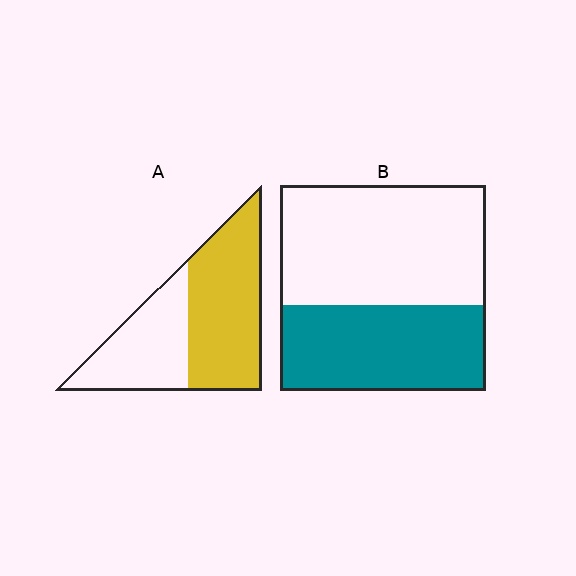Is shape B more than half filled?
No.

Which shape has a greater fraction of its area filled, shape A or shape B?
Shape A.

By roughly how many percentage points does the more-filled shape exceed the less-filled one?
By roughly 15 percentage points (A over B).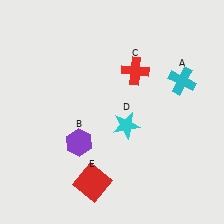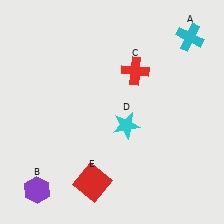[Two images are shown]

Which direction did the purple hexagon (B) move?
The purple hexagon (B) moved down.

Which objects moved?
The objects that moved are: the cyan cross (A), the purple hexagon (B).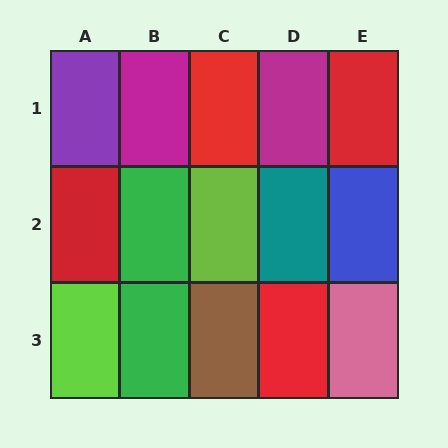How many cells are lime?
2 cells are lime.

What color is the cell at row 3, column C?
Brown.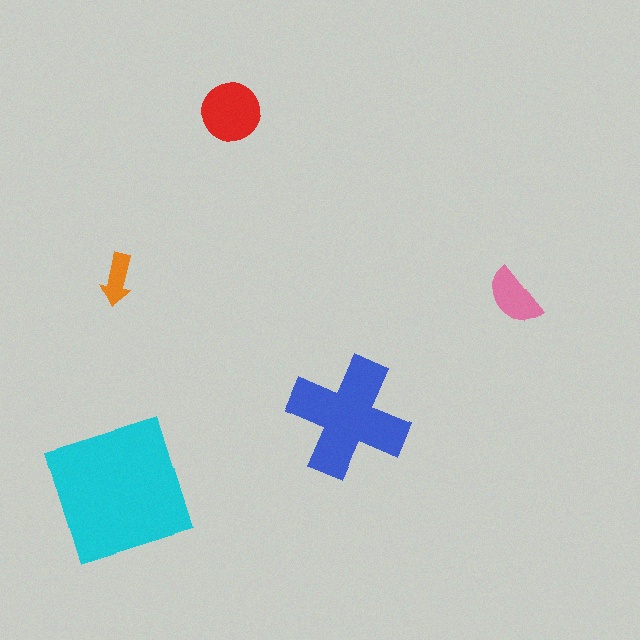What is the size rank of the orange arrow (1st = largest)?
5th.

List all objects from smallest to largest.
The orange arrow, the pink semicircle, the red circle, the blue cross, the cyan square.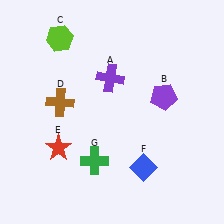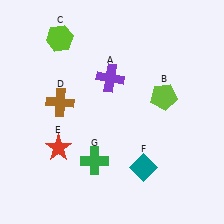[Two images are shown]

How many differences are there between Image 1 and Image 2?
There are 2 differences between the two images.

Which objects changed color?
B changed from purple to lime. F changed from blue to teal.